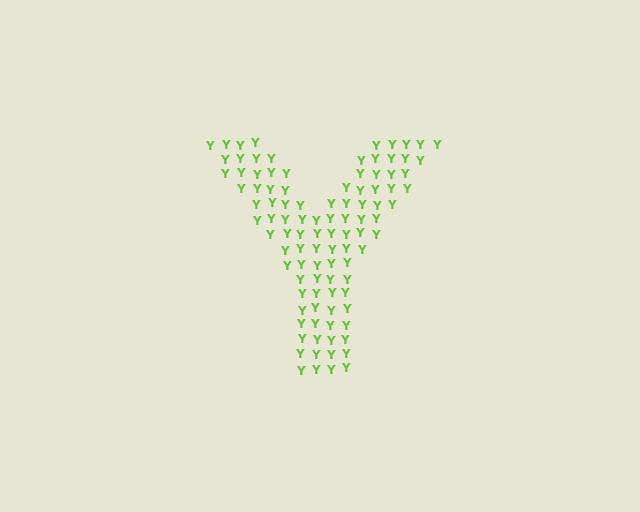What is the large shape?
The large shape is the letter Y.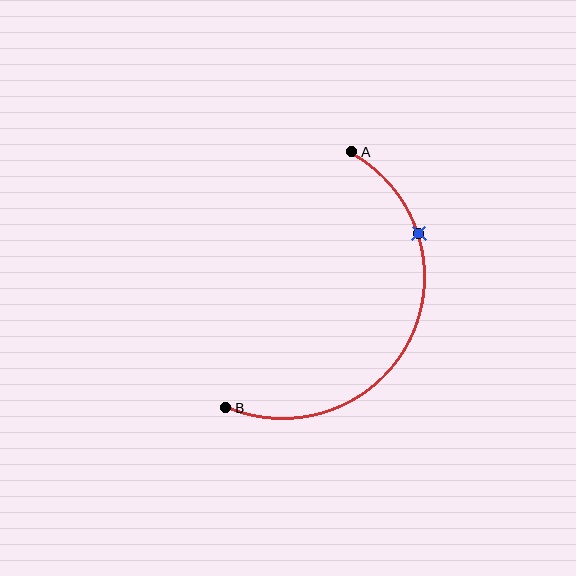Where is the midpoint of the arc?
The arc midpoint is the point on the curve farthest from the straight line joining A and B. It sits to the right of that line.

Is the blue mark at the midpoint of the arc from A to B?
No. The blue mark lies on the arc but is closer to endpoint A. The arc midpoint would be at the point on the curve equidistant along the arc from both A and B.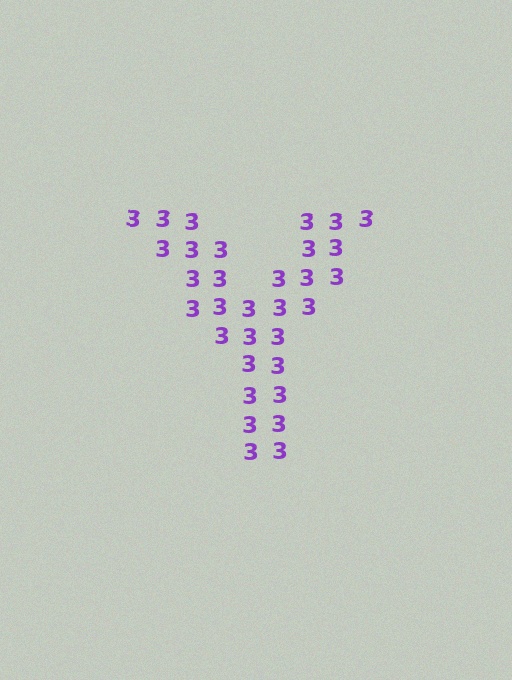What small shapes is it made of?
It is made of small digit 3's.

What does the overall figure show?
The overall figure shows the letter Y.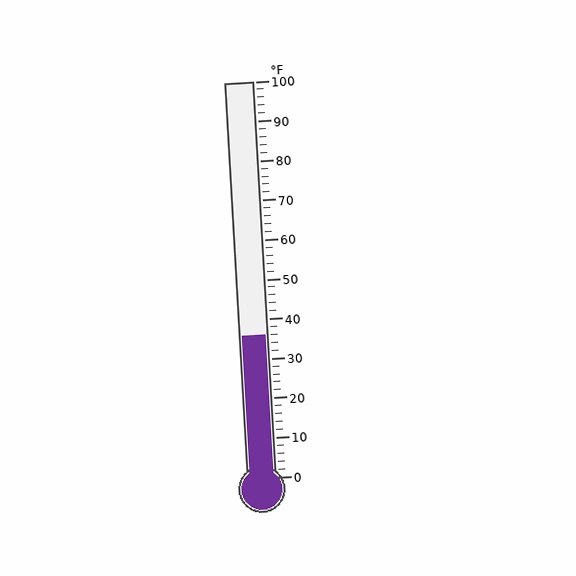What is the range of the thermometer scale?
The thermometer scale ranges from 0°F to 100°F.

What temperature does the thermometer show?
The thermometer shows approximately 36°F.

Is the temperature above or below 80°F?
The temperature is below 80°F.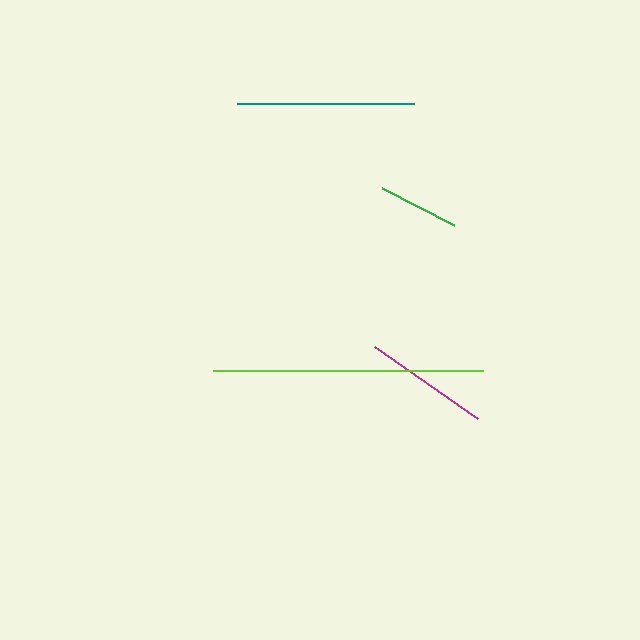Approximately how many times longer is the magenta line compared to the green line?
The magenta line is approximately 1.6 times the length of the green line.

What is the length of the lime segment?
The lime segment is approximately 270 pixels long.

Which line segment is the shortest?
The green line is the shortest at approximately 81 pixels.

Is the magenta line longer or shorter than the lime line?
The lime line is longer than the magenta line.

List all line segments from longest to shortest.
From longest to shortest: lime, teal, magenta, green.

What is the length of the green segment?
The green segment is approximately 81 pixels long.